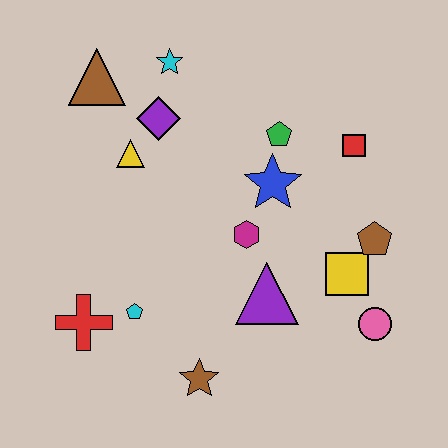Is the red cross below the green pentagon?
Yes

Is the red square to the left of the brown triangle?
No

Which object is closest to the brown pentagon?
The yellow square is closest to the brown pentagon.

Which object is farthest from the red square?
The red cross is farthest from the red square.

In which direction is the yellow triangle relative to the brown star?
The yellow triangle is above the brown star.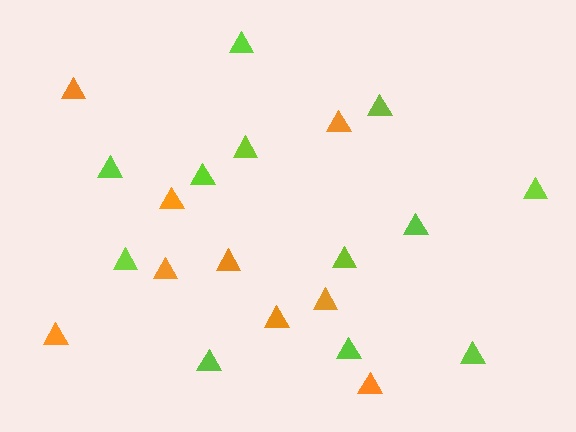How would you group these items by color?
There are 2 groups: one group of orange triangles (9) and one group of lime triangles (12).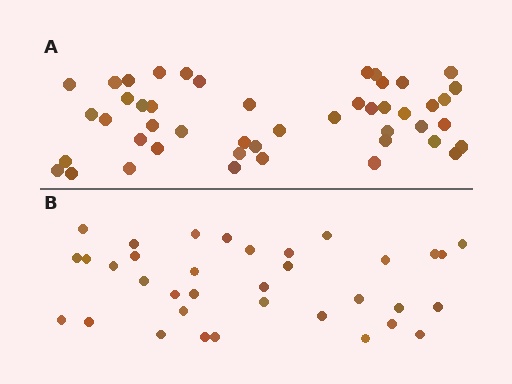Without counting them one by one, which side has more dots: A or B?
Region A (the top region) has more dots.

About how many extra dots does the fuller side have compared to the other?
Region A has roughly 12 or so more dots than region B.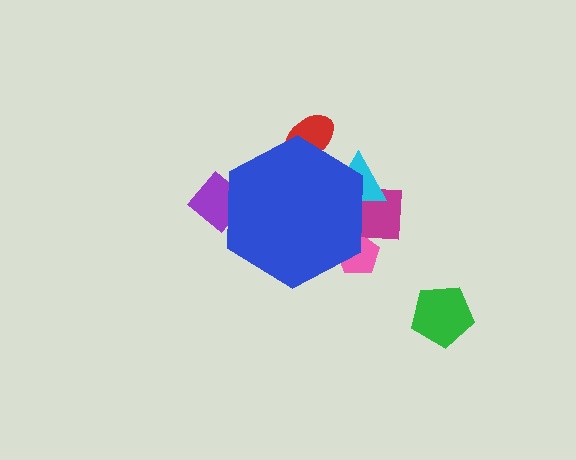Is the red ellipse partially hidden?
Yes, the red ellipse is partially hidden behind the blue hexagon.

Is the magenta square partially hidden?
Yes, the magenta square is partially hidden behind the blue hexagon.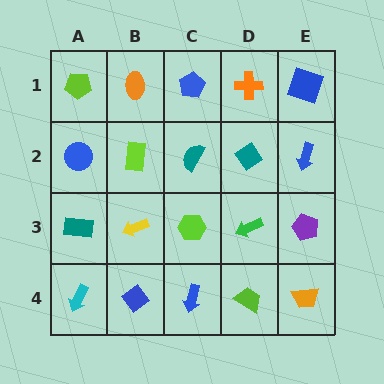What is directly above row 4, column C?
A lime hexagon.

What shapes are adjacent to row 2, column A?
A lime pentagon (row 1, column A), a teal rectangle (row 3, column A), a lime rectangle (row 2, column B).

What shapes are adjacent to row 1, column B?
A lime rectangle (row 2, column B), a lime pentagon (row 1, column A), a blue pentagon (row 1, column C).